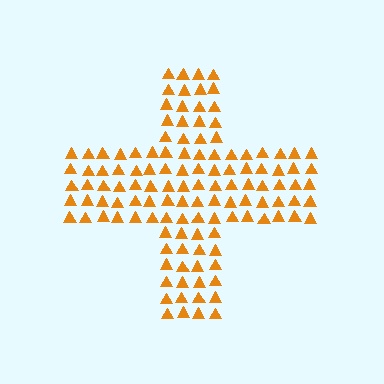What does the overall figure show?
The overall figure shows a cross.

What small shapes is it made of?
It is made of small triangles.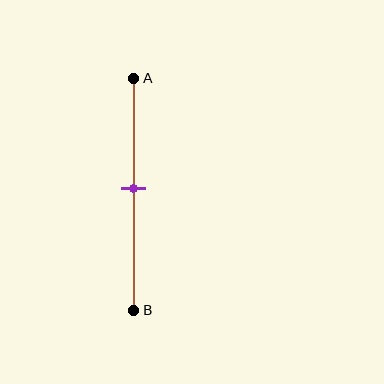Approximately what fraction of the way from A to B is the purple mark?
The purple mark is approximately 45% of the way from A to B.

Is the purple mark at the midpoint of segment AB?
Yes, the mark is approximately at the midpoint.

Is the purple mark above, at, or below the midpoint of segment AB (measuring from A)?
The purple mark is approximately at the midpoint of segment AB.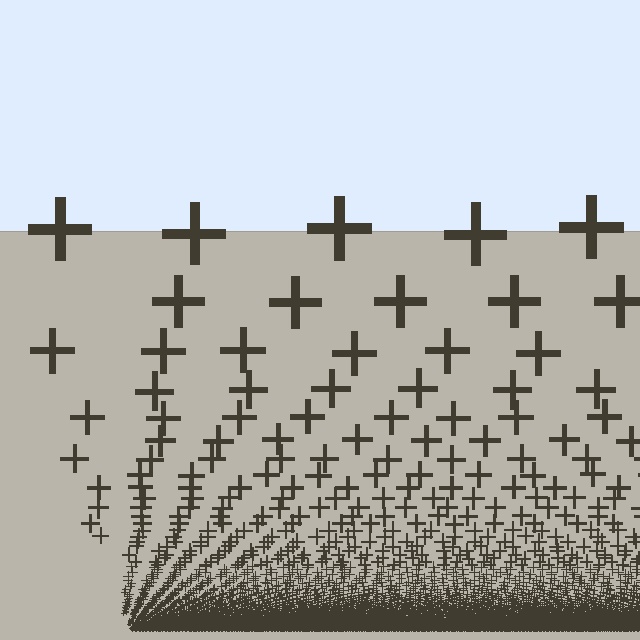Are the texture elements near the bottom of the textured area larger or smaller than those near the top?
Smaller. The gradient is inverted — elements near the bottom are smaller and denser.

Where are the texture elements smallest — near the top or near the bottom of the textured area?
Near the bottom.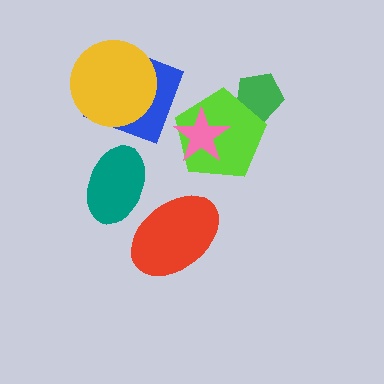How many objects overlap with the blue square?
1 object overlaps with the blue square.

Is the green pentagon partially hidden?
Yes, it is partially covered by another shape.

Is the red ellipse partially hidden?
Yes, it is partially covered by another shape.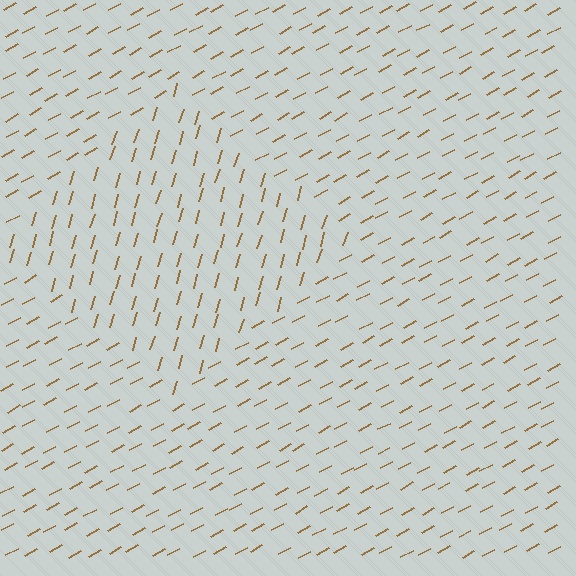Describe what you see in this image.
The image is filled with small brown line segments. A diamond region in the image has lines oriented differently from the surrounding lines, creating a visible texture boundary.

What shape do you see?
I see a diamond.